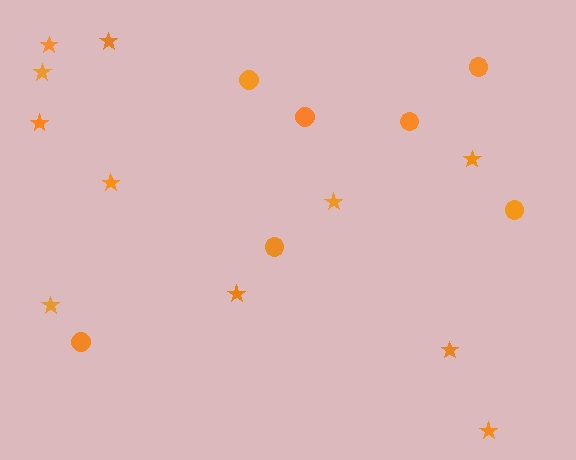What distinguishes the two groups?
There are 2 groups: one group of stars (11) and one group of circles (7).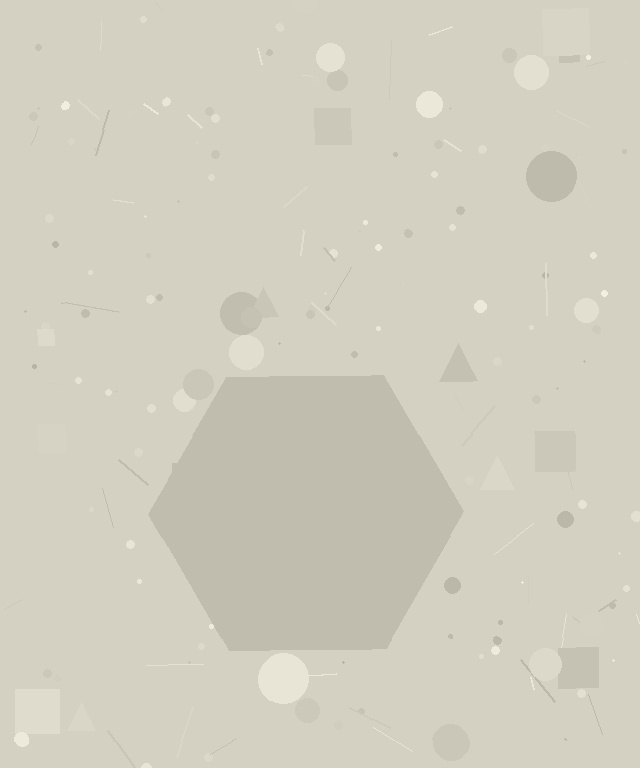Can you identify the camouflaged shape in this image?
The camouflaged shape is a hexagon.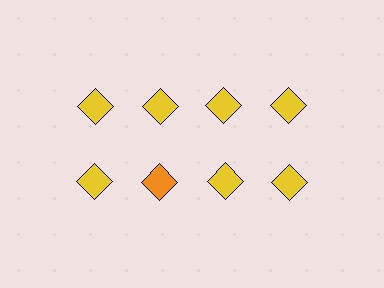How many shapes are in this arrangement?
There are 8 shapes arranged in a grid pattern.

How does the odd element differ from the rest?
It has a different color: orange instead of yellow.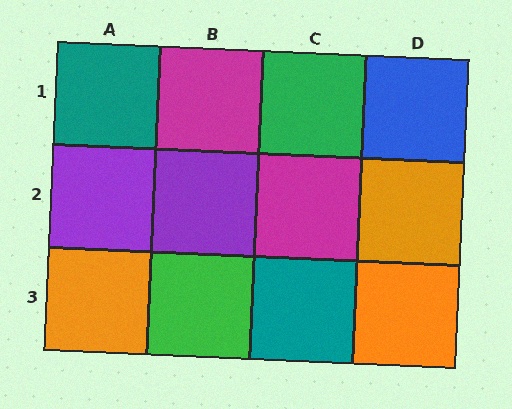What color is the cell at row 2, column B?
Purple.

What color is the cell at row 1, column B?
Magenta.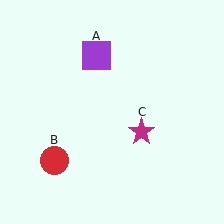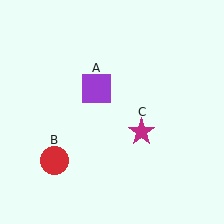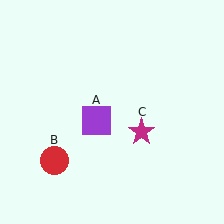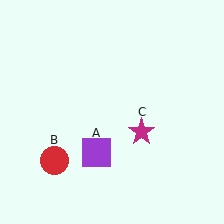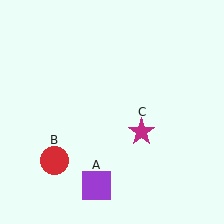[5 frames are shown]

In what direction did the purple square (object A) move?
The purple square (object A) moved down.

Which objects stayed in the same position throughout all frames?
Red circle (object B) and magenta star (object C) remained stationary.